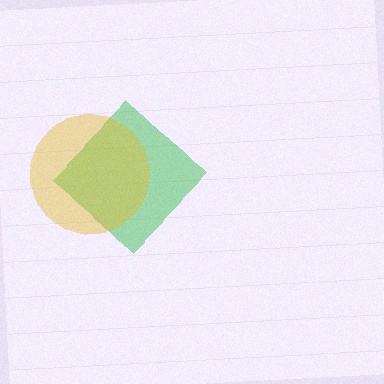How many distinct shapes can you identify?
There are 2 distinct shapes: a green diamond, a yellow circle.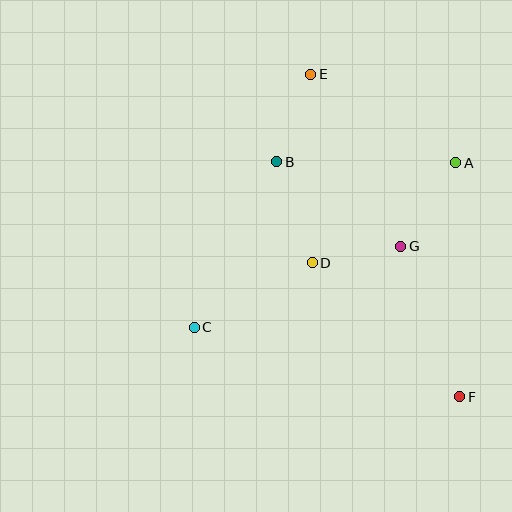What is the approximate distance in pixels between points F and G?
The distance between F and G is approximately 161 pixels.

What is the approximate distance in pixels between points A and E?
The distance between A and E is approximately 170 pixels.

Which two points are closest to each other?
Points D and G are closest to each other.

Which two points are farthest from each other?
Points E and F are farthest from each other.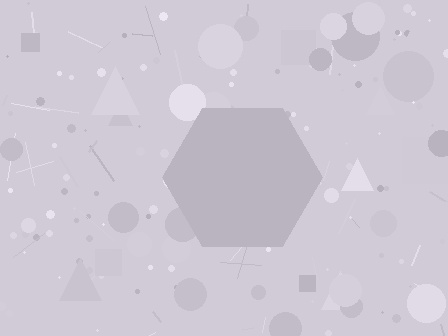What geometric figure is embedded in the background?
A hexagon is embedded in the background.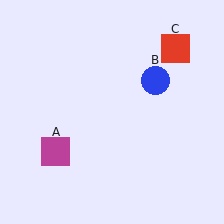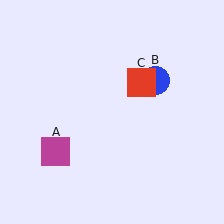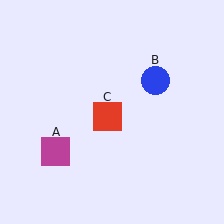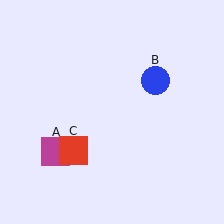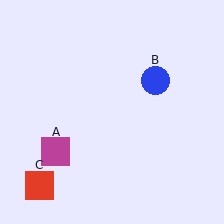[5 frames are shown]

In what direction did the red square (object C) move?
The red square (object C) moved down and to the left.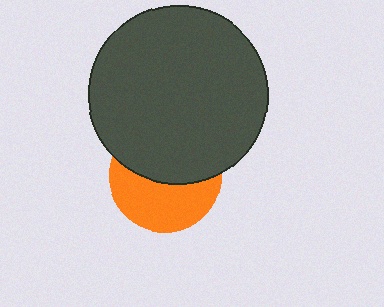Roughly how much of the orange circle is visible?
About half of it is visible (roughly 48%).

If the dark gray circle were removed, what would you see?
You would see the complete orange circle.